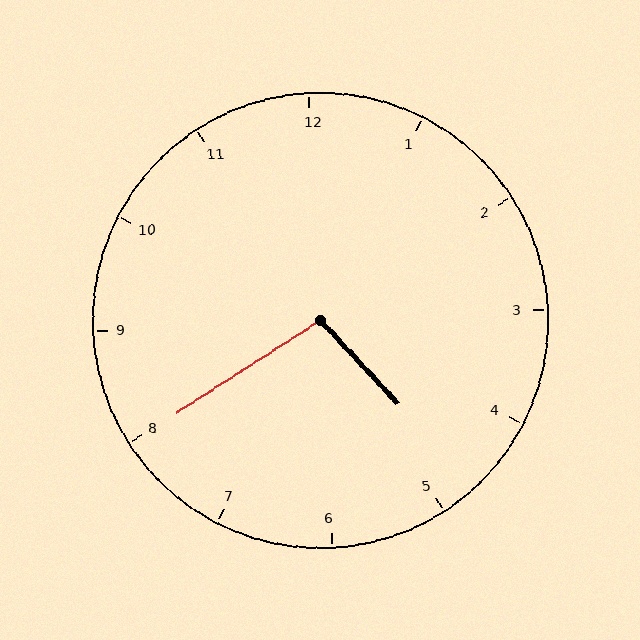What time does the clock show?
4:40.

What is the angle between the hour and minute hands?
Approximately 100 degrees.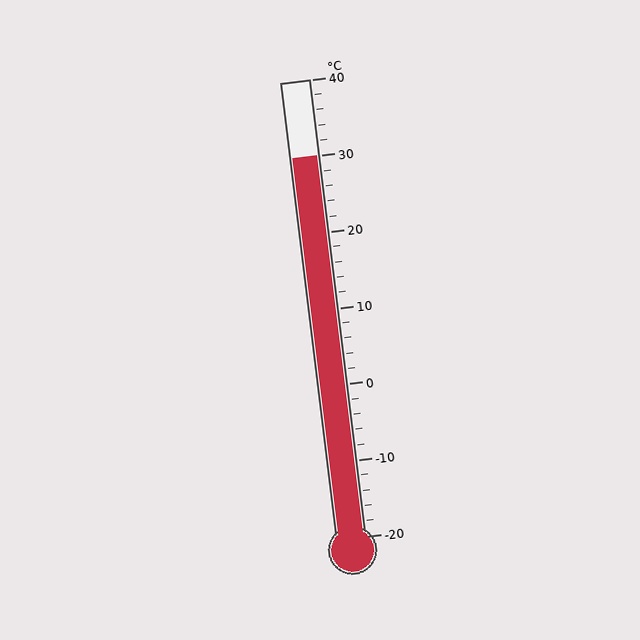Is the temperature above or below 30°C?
The temperature is at 30°C.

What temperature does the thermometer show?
The thermometer shows approximately 30°C.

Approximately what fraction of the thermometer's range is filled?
The thermometer is filled to approximately 85% of its range.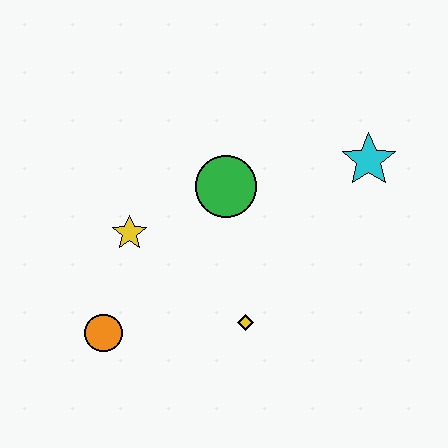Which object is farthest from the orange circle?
The cyan star is farthest from the orange circle.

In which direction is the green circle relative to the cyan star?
The green circle is to the left of the cyan star.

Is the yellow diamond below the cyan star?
Yes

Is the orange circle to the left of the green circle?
Yes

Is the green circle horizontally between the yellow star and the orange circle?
No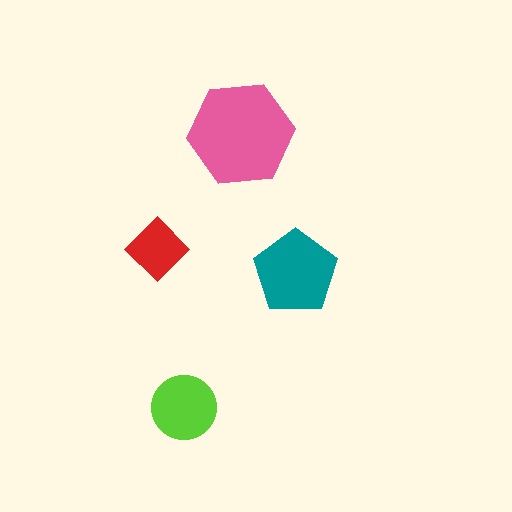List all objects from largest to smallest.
The pink hexagon, the teal pentagon, the lime circle, the red diamond.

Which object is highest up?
The pink hexagon is topmost.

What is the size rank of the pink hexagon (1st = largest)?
1st.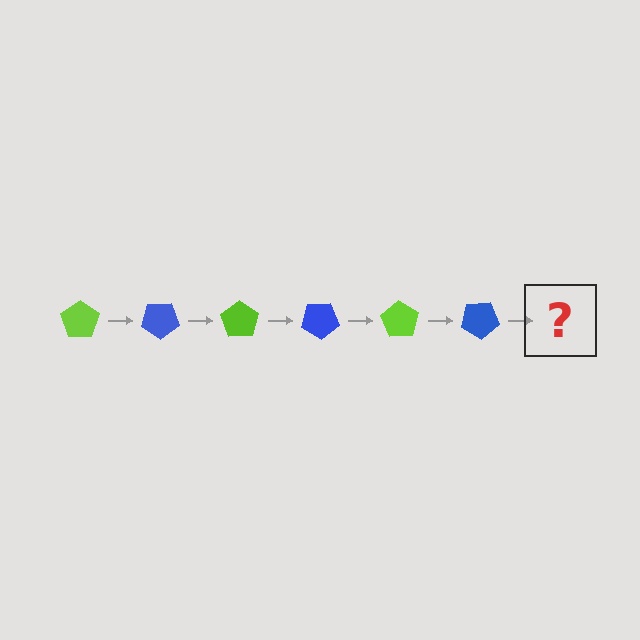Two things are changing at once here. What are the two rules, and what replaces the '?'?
The two rules are that it rotates 35 degrees each step and the color cycles through lime and blue. The '?' should be a lime pentagon, rotated 210 degrees from the start.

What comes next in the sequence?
The next element should be a lime pentagon, rotated 210 degrees from the start.